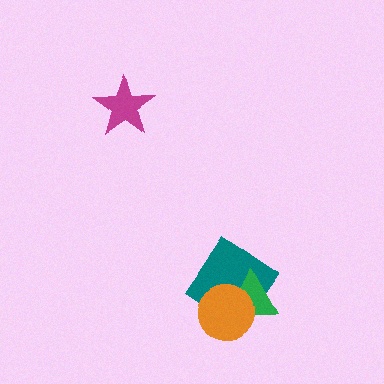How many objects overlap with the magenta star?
0 objects overlap with the magenta star.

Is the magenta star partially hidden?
No, no other shape covers it.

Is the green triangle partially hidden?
Yes, it is partially covered by another shape.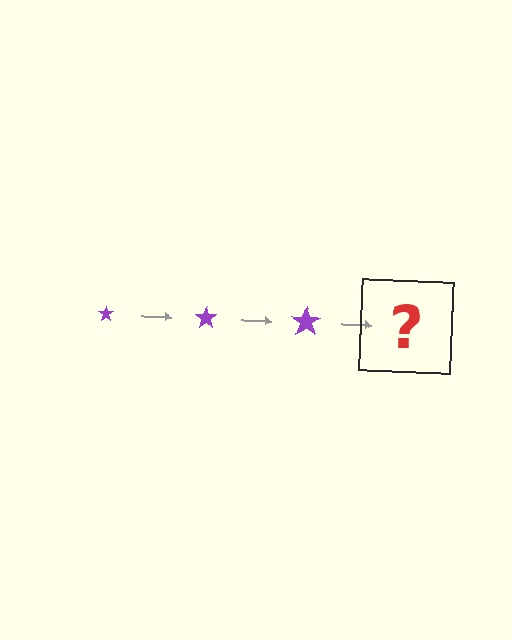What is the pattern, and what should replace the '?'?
The pattern is that the star gets progressively larger each step. The '?' should be a purple star, larger than the previous one.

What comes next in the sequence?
The next element should be a purple star, larger than the previous one.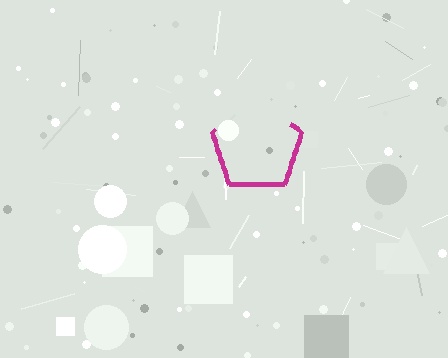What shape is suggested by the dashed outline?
The dashed outline suggests a pentagon.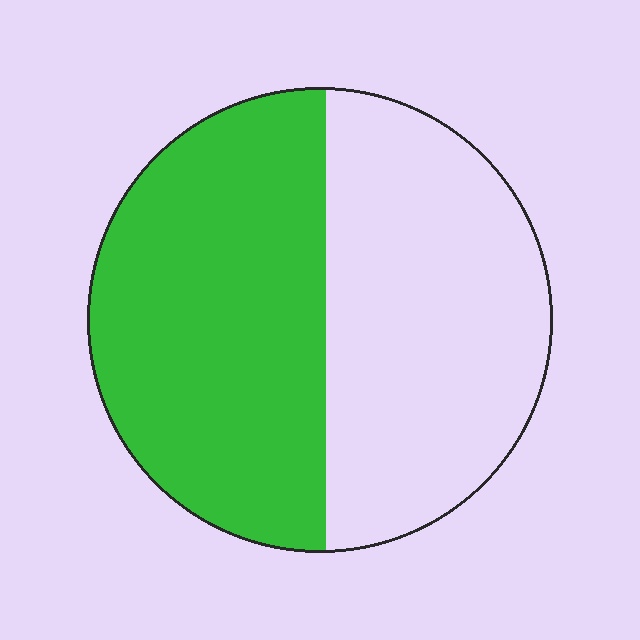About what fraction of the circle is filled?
About one half (1/2).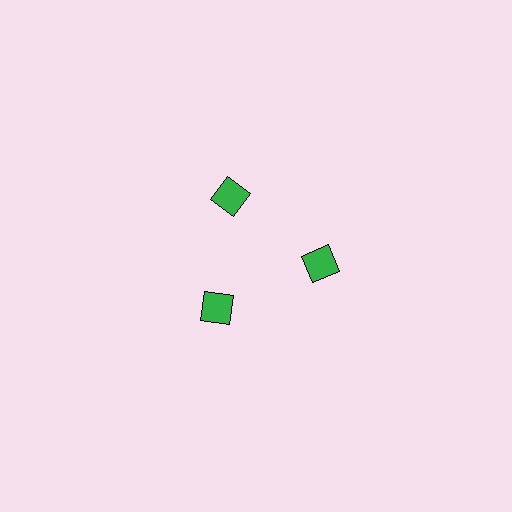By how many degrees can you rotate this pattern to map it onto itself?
The pattern maps onto itself every 120 degrees of rotation.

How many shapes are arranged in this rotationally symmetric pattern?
There are 3 shapes, arranged in 3 groups of 1.